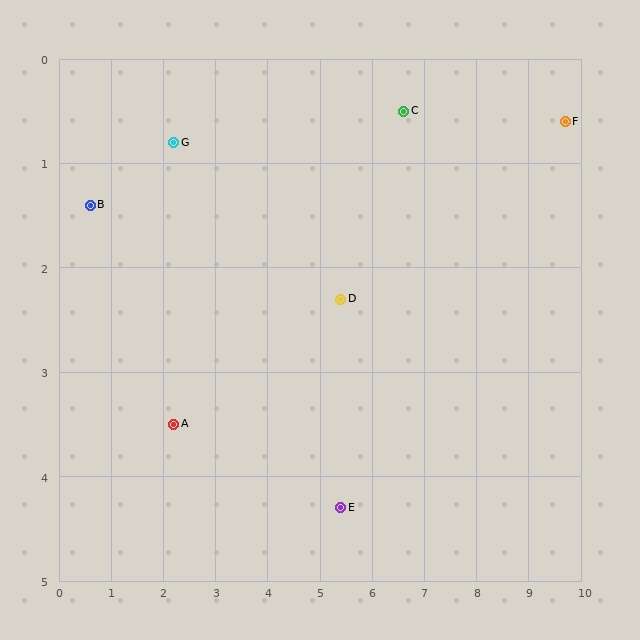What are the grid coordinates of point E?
Point E is at approximately (5.4, 4.3).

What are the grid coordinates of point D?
Point D is at approximately (5.4, 2.3).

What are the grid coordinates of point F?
Point F is at approximately (9.7, 0.6).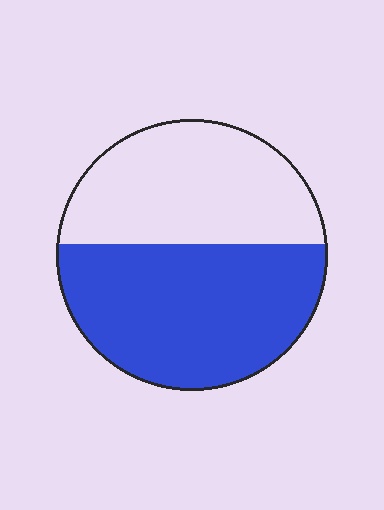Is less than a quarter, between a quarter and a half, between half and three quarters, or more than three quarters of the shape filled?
Between half and three quarters.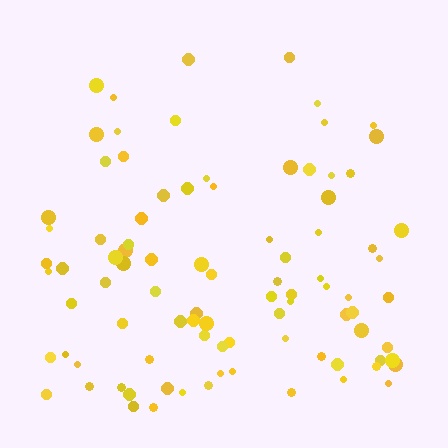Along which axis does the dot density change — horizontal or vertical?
Vertical.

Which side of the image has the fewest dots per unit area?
The top.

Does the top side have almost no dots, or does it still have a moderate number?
Still a moderate number, just noticeably fewer than the bottom.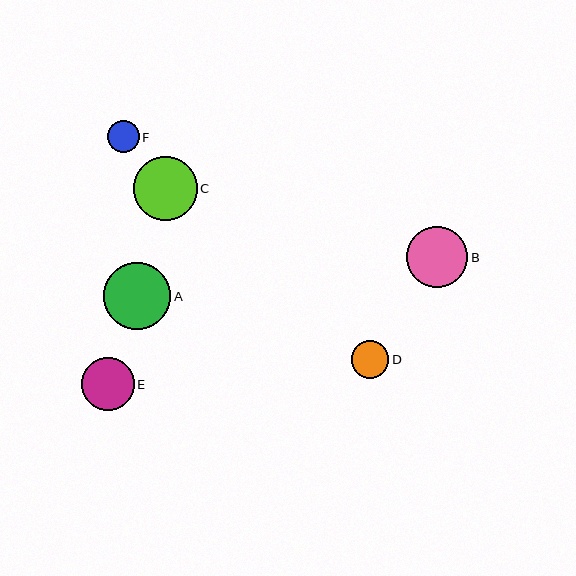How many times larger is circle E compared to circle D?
Circle E is approximately 1.4 times the size of circle D.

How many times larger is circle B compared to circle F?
Circle B is approximately 1.9 times the size of circle F.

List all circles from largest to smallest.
From largest to smallest: A, C, B, E, D, F.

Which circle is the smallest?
Circle F is the smallest with a size of approximately 32 pixels.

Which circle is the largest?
Circle A is the largest with a size of approximately 67 pixels.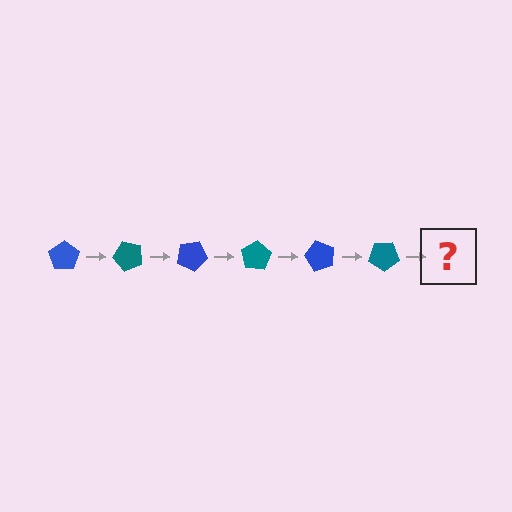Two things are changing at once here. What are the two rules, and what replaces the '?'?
The two rules are that it rotates 50 degrees each step and the color cycles through blue and teal. The '?' should be a blue pentagon, rotated 300 degrees from the start.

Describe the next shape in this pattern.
It should be a blue pentagon, rotated 300 degrees from the start.